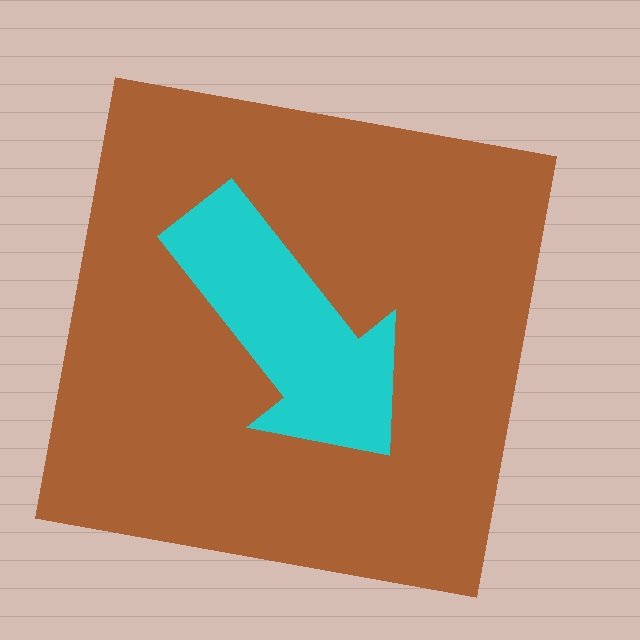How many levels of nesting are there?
2.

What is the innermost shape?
The cyan arrow.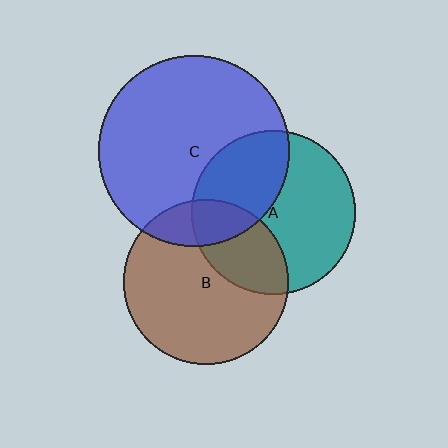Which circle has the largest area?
Circle C (blue).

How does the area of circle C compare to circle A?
Approximately 1.3 times.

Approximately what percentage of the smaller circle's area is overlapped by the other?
Approximately 30%.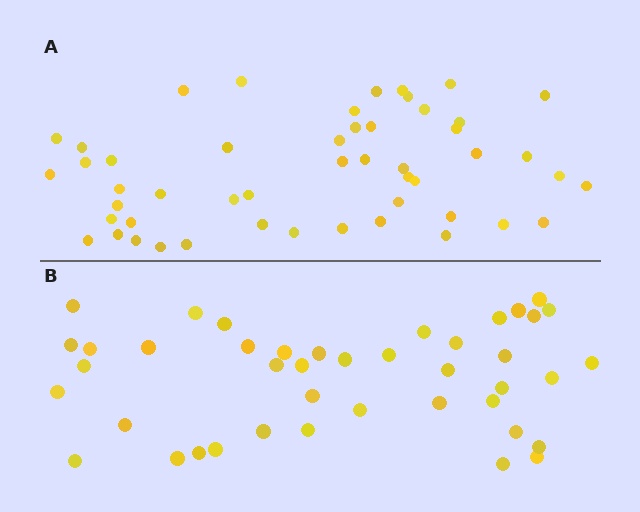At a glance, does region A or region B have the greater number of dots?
Region A (the top region) has more dots.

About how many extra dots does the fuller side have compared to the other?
Region A has roughly 8 or so more dots than region B.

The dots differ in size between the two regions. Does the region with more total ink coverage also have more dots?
No. Region B has more total ink coverage because its dots are larger, but region A actually contains more individual dots. Total area can be misleading — the number of items is what matters here.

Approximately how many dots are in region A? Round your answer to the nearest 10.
About 50 dots.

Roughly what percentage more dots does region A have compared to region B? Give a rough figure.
About 20% more.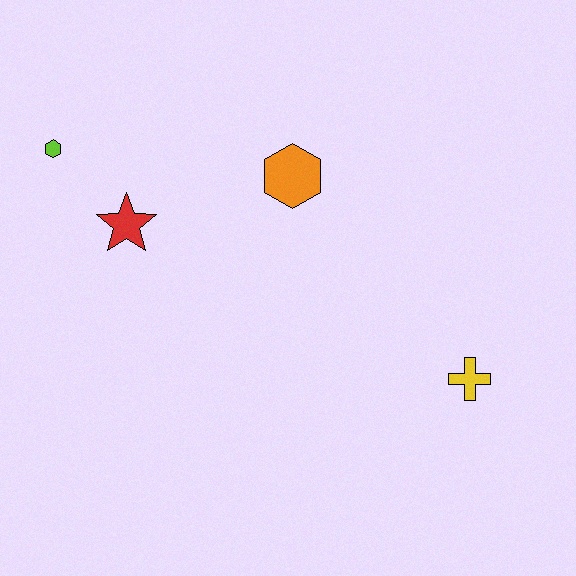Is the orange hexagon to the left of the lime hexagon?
No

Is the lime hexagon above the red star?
Yes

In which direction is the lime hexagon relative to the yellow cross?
The lime hexagon is to the left of the yellow cross.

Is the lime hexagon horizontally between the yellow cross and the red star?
No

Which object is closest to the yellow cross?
The orange hexagon is closest to the yellow cross.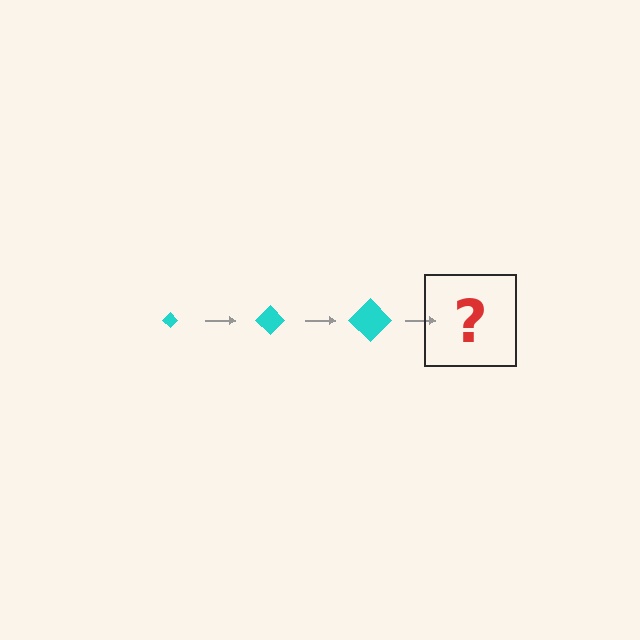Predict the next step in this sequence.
The next step is a cyan diamond, larger than the previous one.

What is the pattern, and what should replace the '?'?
The pattern is that the diamond gets progressively larger each step. The '?' should be a cyan diamond, larger than the previous one.